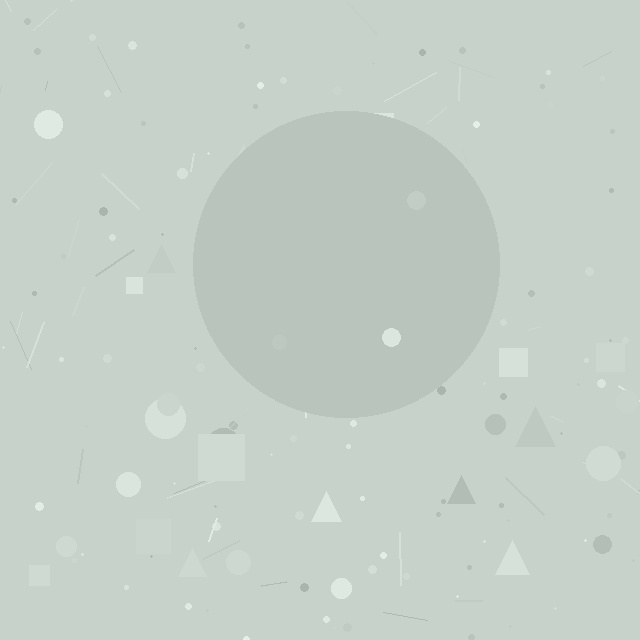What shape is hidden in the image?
A circle is hidden in the image.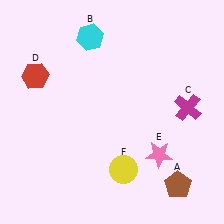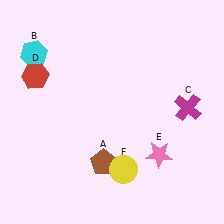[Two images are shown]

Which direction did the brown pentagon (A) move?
The brown pentagon (A) moved left.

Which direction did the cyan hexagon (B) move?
The cyan hexagon (B) moved left.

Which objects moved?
The objects that moved are: the brown pentagon (A), the cyan hexagon (B).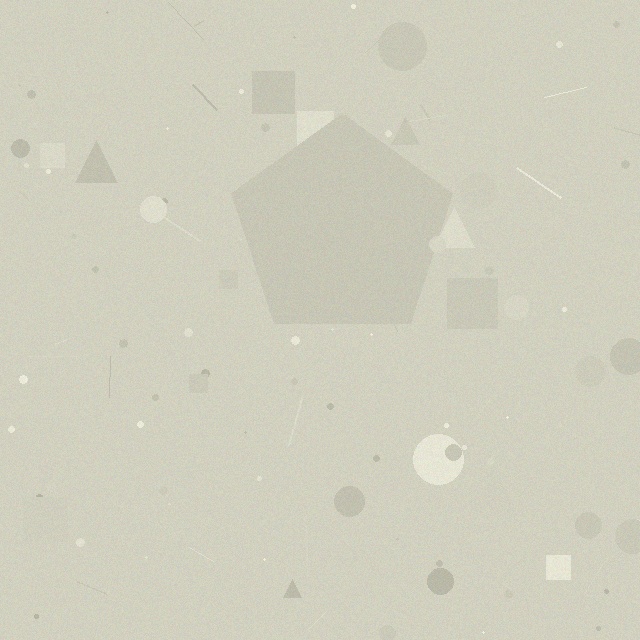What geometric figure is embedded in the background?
A pentagon is embedded in the background.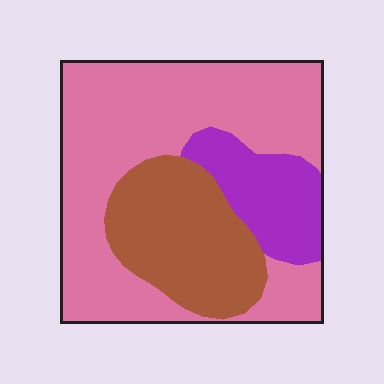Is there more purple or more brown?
Brown.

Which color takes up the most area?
Pink, at roughly 60%.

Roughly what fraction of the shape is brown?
Brown takes up between a sixth and a third of the shape.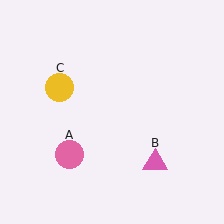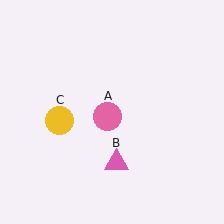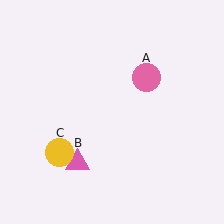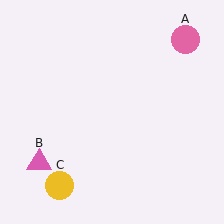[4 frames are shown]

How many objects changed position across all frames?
3 objects changed position: pink circle (object A), pink triangle (object B), yellow circle (object C).